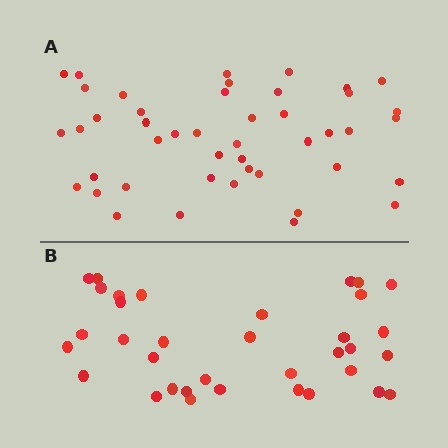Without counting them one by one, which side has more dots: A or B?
Region A (the top region) has more dots.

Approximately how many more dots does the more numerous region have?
Region A has roughly 10 or so more dots than region B.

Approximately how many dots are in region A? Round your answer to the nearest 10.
About 40 dots. (The exact count is 45, which rounds to 40.)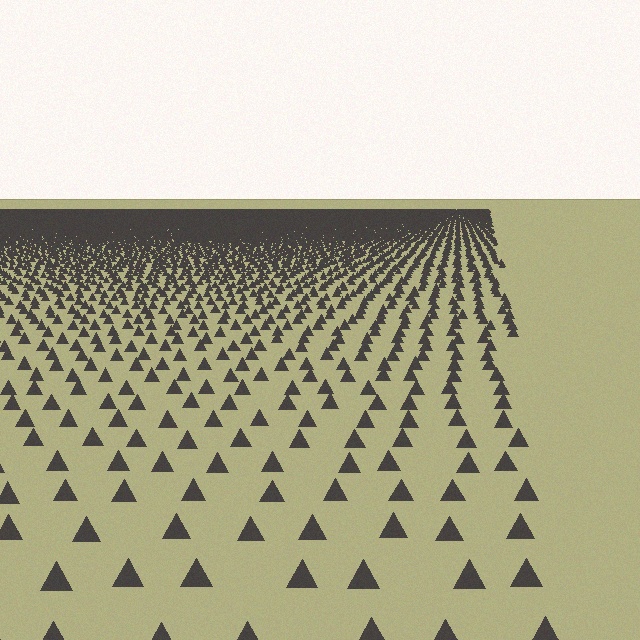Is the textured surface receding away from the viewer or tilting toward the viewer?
The surface is receding away from the viewer. Texture elements get smaller and denser toward the top.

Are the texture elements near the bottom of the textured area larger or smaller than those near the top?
Larger. Near the bottom, elements are closer to the viewer and appear at a bigger on-screen size.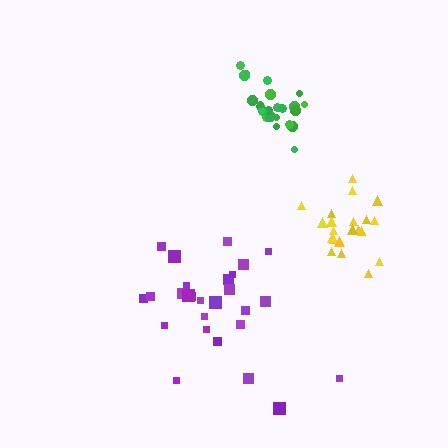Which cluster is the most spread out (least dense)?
Purple.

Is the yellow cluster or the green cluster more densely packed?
Green.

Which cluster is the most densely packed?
Green.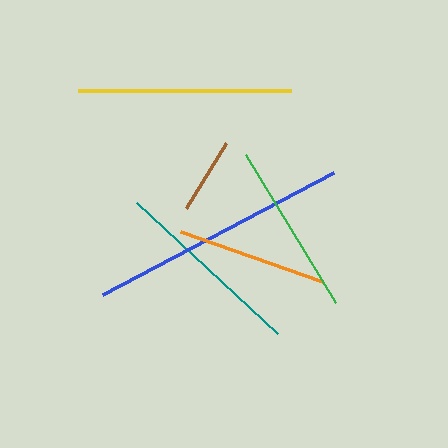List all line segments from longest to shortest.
From longest to shortest: blue, yellow, teal, green, orange, brown.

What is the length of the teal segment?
The teal segment is approximately 192 pixels long.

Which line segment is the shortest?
The brown line is the shortest at approximately 76 pixels.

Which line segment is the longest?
The blue line is the longest at approximately 261 pixels.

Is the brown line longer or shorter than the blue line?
The blue line is longer than the brown line.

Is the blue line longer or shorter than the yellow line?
The blue line is longer than the yellow line.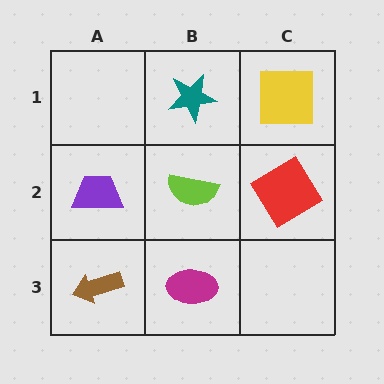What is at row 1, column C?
A yellow square.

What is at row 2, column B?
A lime semicircle.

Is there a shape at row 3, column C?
No, that cell is empty.